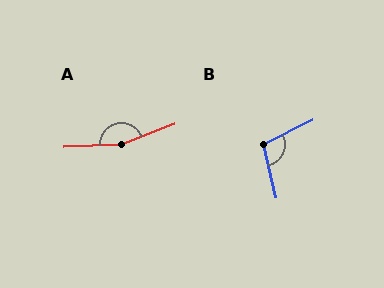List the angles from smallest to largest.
B (103°), A (162°).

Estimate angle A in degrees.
Approximately 162 degrees.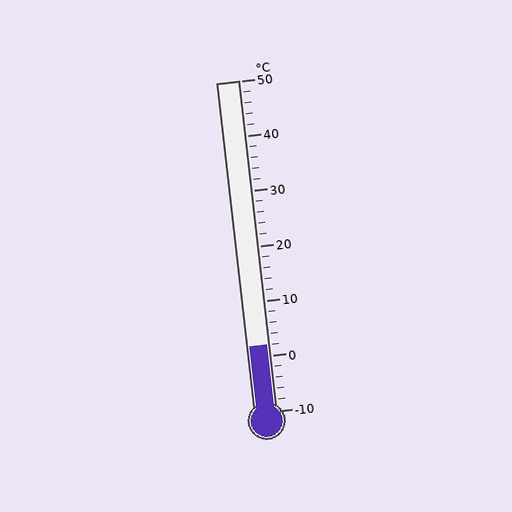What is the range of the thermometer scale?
The thermometer scale ranges from -10°C to 50°C.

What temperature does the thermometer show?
The thermometer shows approximately 2°C.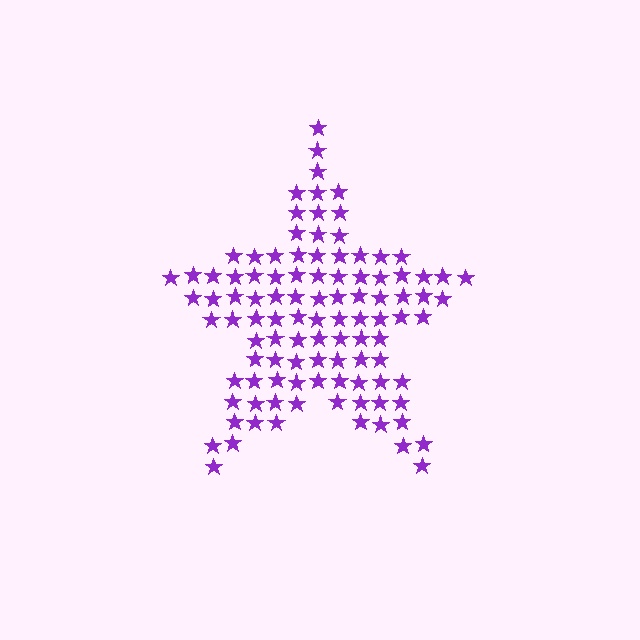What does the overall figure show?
The overall figure shows a star.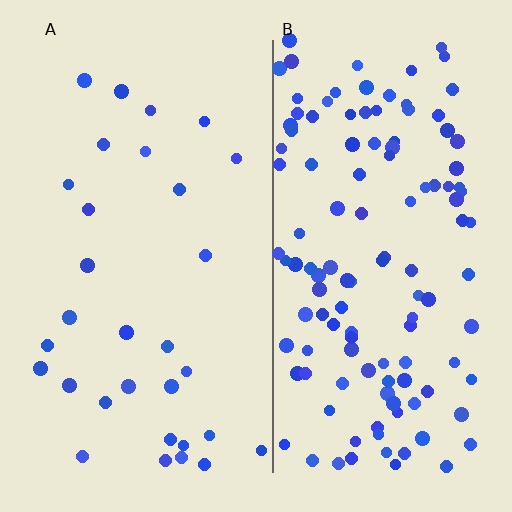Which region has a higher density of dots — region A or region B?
B (the right).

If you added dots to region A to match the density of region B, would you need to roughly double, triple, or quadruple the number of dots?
Approximately quadruple.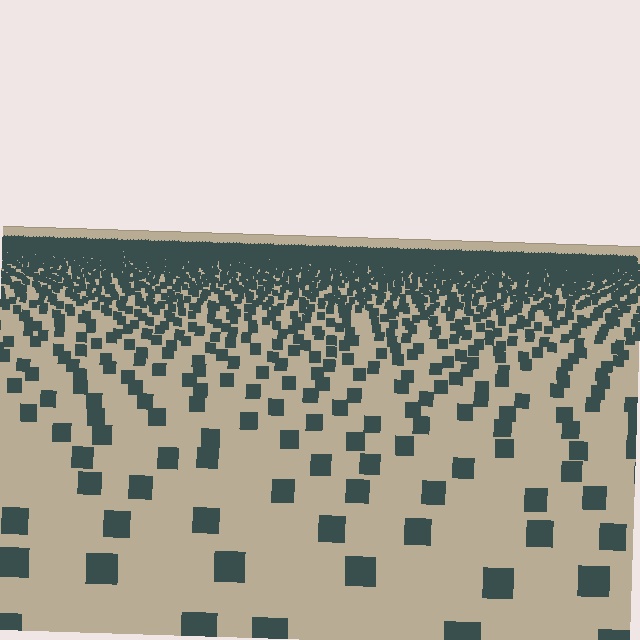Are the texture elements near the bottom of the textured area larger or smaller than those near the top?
Larger. Near the bottom, elements are closer to the viewer and appear at a bigger on-screen size.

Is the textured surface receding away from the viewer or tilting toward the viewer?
The surface is receding away from the viewer. Texture elements get smaller and denser toward the top.